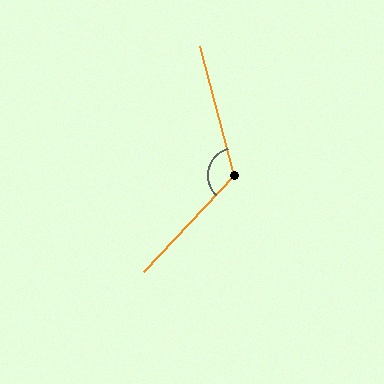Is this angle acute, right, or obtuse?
It is obtuse.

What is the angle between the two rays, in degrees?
Approximately 122 degrees.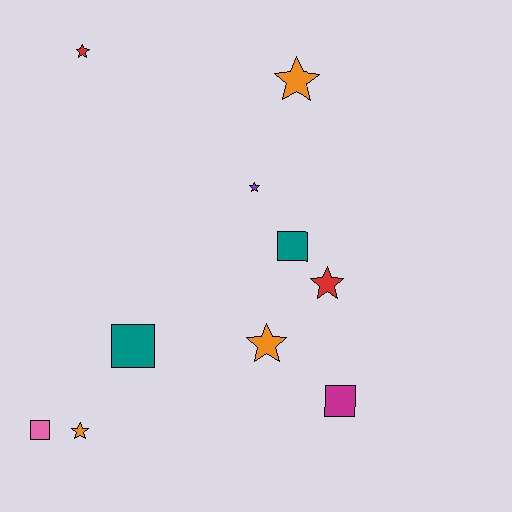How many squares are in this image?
There are 4 squares.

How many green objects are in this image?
There are no green objects.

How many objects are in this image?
There are 10 objects.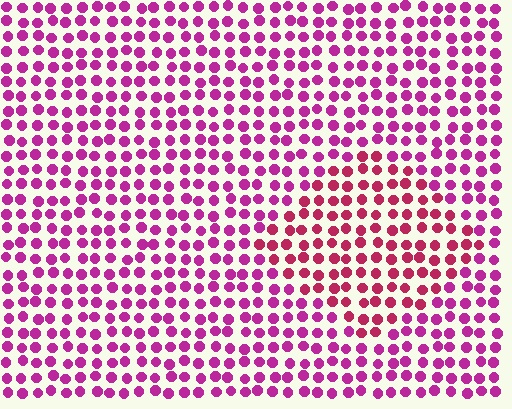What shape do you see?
I see a diamond.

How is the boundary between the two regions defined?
The boundary is defined purely by a slight shift in hue (about 26 degrees). Spacing, size, and orientation are identical on both sides.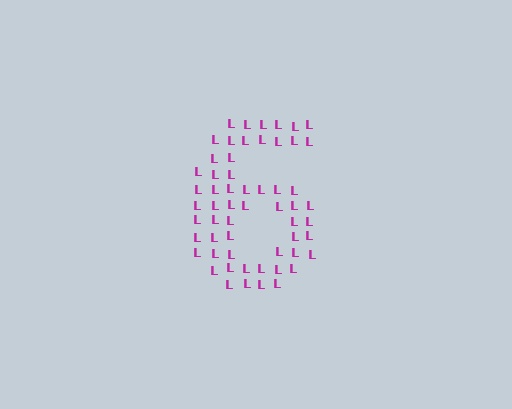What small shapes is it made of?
It is made of small letter L's.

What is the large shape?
The large shape is the digit 6.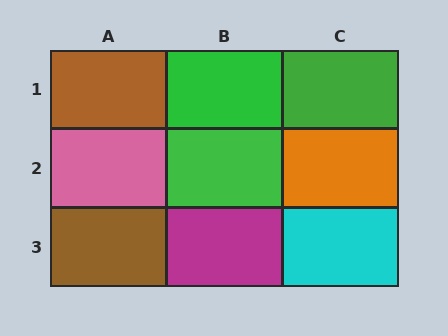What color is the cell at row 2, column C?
Orange.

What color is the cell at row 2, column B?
Green.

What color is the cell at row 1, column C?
Green.